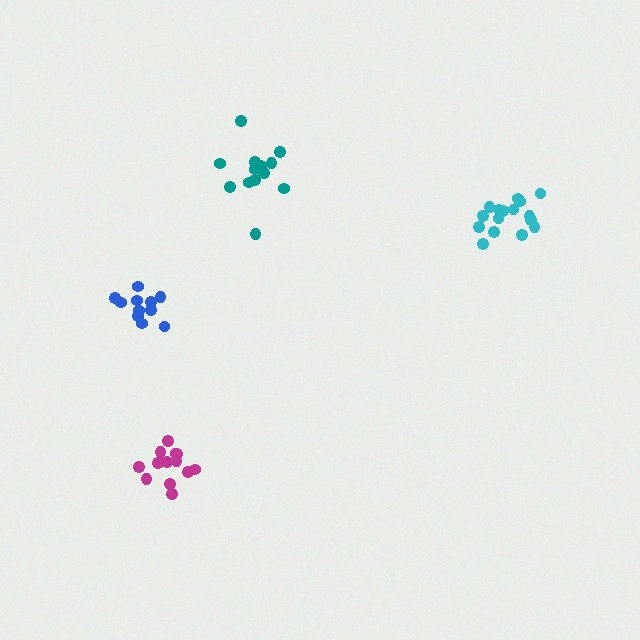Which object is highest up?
The teal cluster is topmost.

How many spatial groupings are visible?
There are 4 spatial groupings.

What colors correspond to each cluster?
The clusters are colored: magenta, teal, cyan, blue.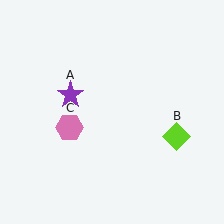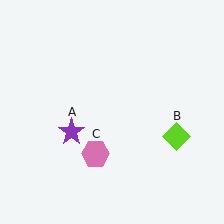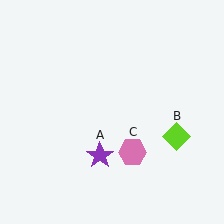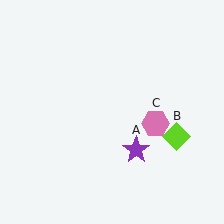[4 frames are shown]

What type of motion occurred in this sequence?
The purple star (object A), pink hexagon (object C) rotated counterclockwise around the center of the scene.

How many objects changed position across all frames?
2 objects changed position: purple star (object A), pink hexagon (object C).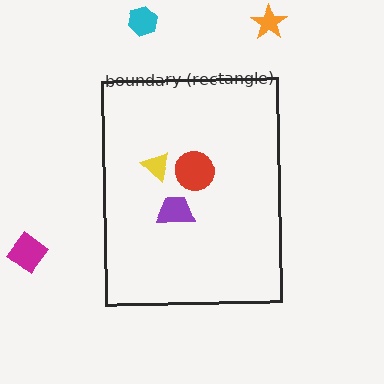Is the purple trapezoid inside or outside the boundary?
Inside.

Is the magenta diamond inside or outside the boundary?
Outside.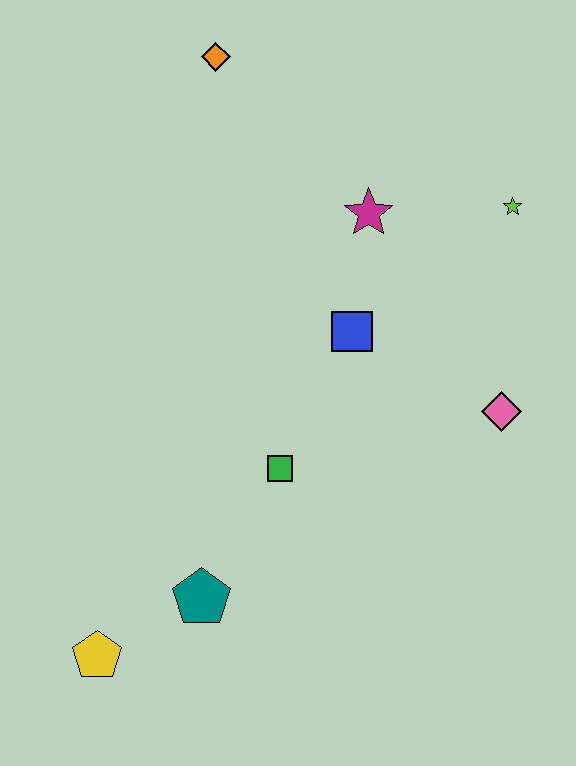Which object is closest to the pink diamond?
The blue square is closest to the pink diamond.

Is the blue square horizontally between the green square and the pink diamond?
Yes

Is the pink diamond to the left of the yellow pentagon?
No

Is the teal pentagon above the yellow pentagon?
Yes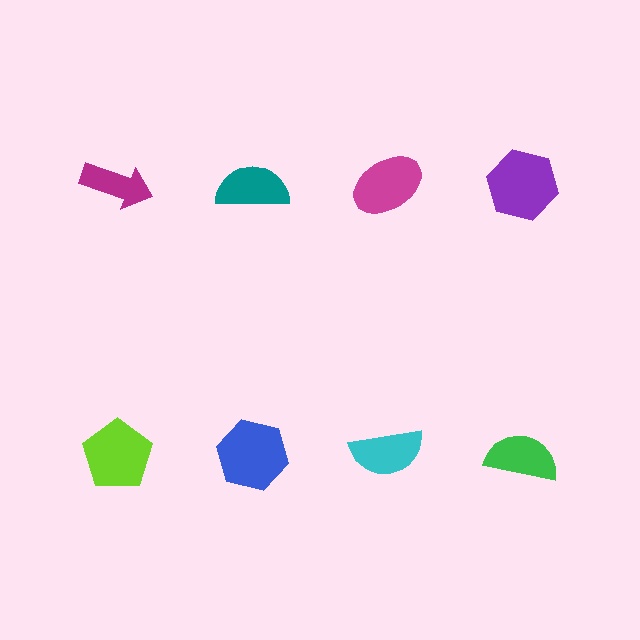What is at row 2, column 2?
A blue hexagon.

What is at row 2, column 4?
A green semicircle.